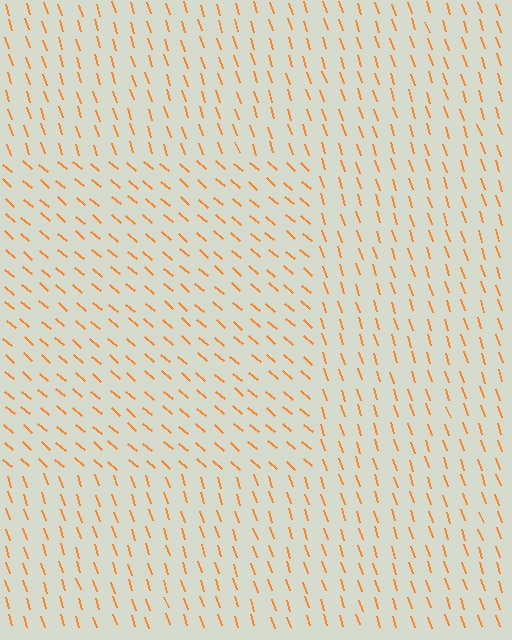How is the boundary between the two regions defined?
The boundary is defined purely by a change in line orientation (approximately 31 degrees difference). All lines are the same color and thickness.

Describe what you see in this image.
The image is filled with small orange line segments. A rectangle region in the image has lines oriented differently from the surrounding lines, creating a visible texture boundary.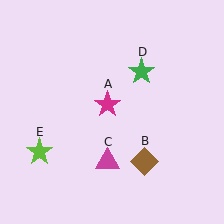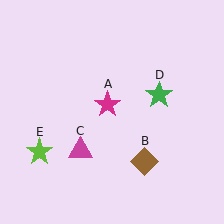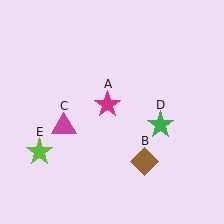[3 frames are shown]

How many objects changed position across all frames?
2 objects changed position: magenta triangle (object C), green star (object D).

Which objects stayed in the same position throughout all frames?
Magenta star (object A) and brown diamond (object B) and lime star (object E) remained stationary.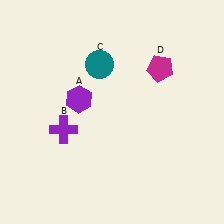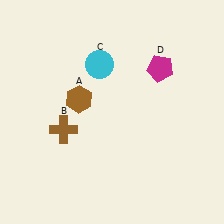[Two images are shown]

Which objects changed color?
A changed from purple to brown. B changed from purple to brown. C changed from teal to cyan.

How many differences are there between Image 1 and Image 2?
There are 3 differences between the two images.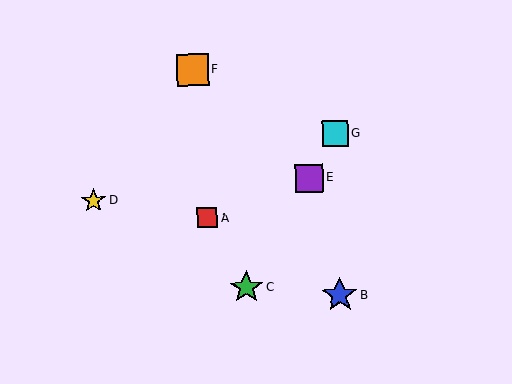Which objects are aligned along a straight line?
Objects C, E, G are aligned along a straight line.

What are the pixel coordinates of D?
Object D is at (94, 200).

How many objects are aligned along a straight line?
3 objects (C, E, G) are aligned along a straight line.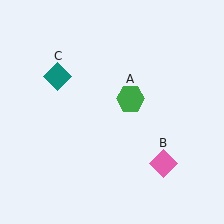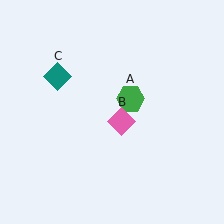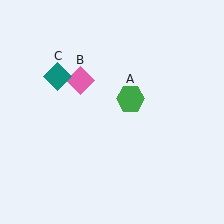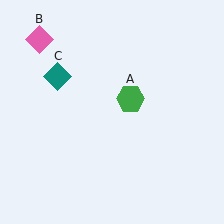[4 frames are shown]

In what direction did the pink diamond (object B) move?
The pink diamond (object B) moved up and to the left.